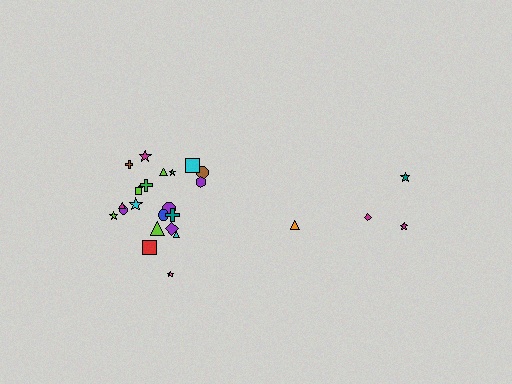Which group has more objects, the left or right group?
The left group.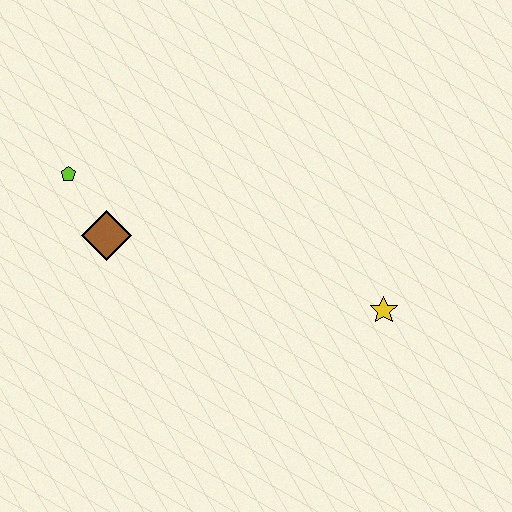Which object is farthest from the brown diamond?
The yellow star is farthest from the brown diamond.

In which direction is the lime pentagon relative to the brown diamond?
The lime pentagon is above the brown diamond.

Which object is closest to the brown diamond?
The lime pentagon is closest to the brown diamond.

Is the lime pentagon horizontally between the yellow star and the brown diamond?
No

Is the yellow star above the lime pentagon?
No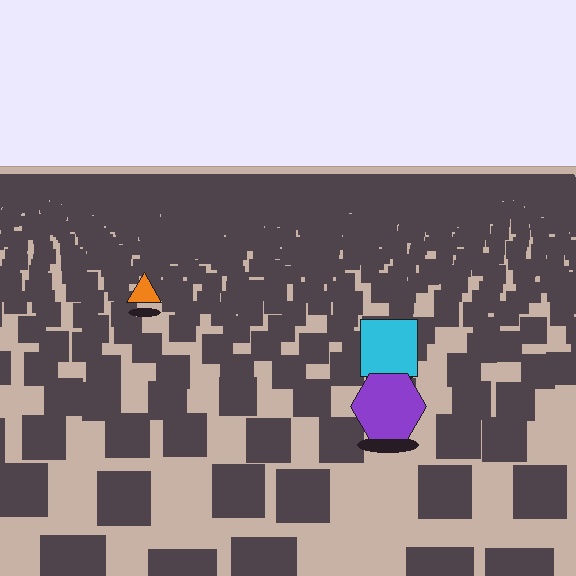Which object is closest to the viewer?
The purple hexagon is closest. The texture marks near it are larger and more spread out.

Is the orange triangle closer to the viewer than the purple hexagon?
No. The purple hexagon is closer — you can tell from the texture gradient: the ground texture is coarser near it.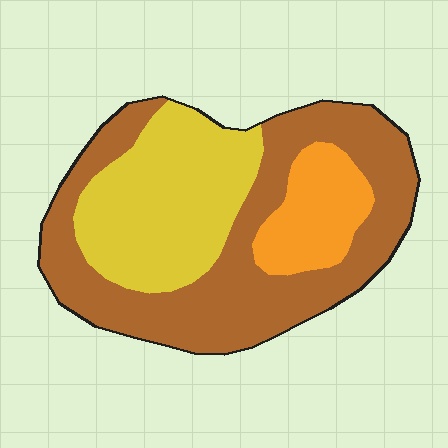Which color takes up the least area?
Orange, at roughly 15%.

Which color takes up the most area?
Brown, at roughly 55%.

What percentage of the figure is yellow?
Yellow takes up about one third (1/3) of the figure.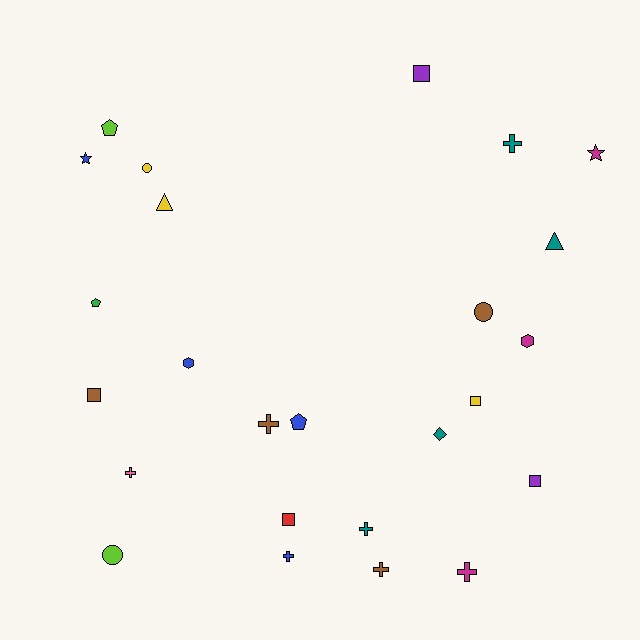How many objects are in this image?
There are 25 objects.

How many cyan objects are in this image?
There are no cyan objects.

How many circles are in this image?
There are 3 circles.